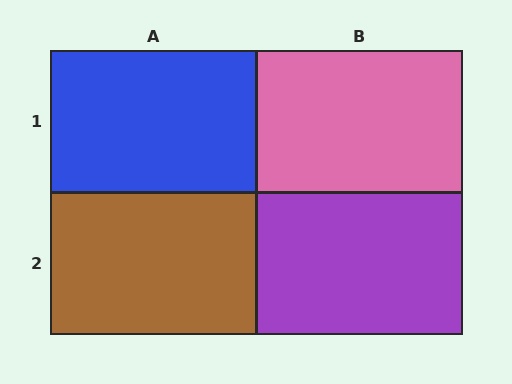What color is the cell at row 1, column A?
Blue.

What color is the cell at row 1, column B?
Pink.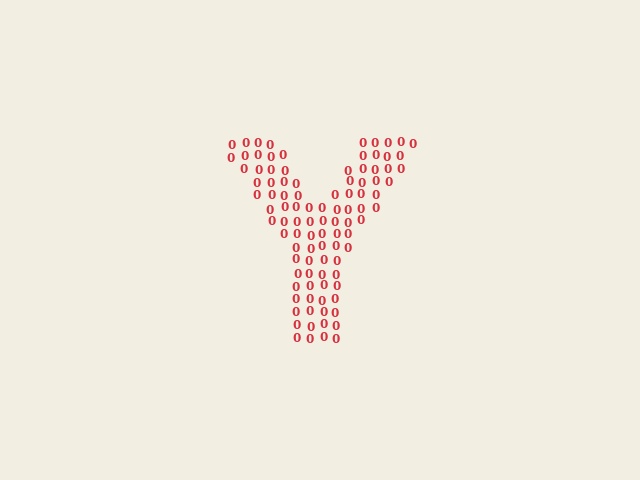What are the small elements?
The small elements are digit 0's.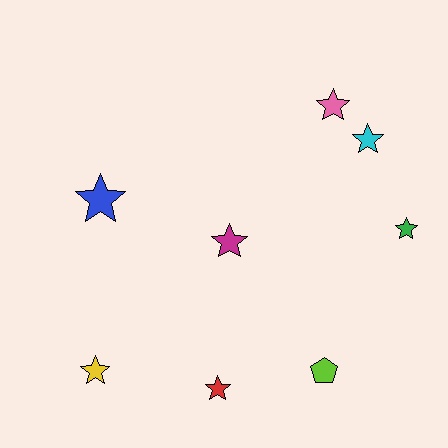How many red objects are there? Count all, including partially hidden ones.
There is 1 red object.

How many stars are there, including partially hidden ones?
There are 7 stars.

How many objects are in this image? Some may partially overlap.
There are 8 objects.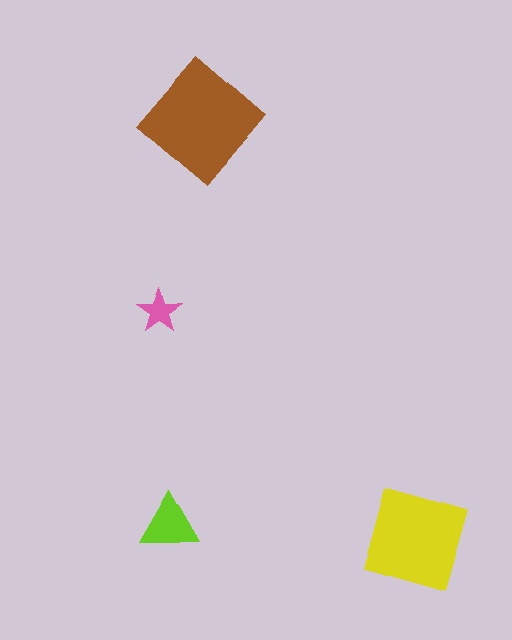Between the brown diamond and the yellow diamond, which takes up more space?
The brown diamond.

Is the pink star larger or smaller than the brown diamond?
Smaller.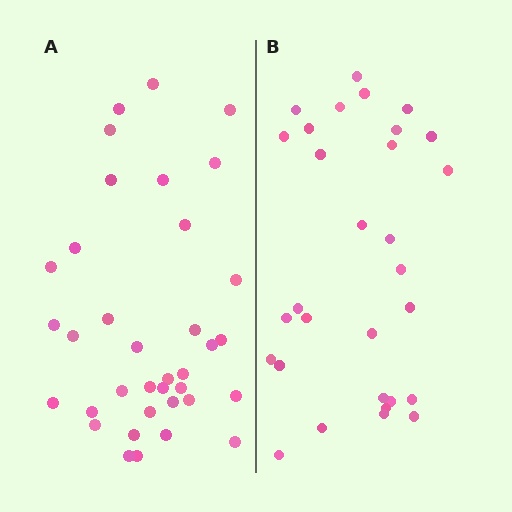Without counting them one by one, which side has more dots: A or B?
Region A (the left region) has more dots.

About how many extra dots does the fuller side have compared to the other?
Region A has about 6 more dots than region B.